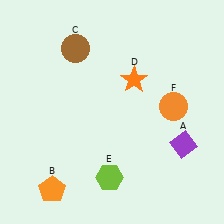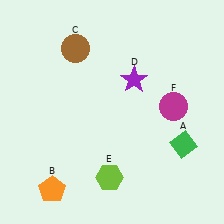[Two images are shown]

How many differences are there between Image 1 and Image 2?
There are 3 differences between the two images.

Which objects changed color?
A changed from purple to green. D changed from orange to purple. F changed from orange to magenta.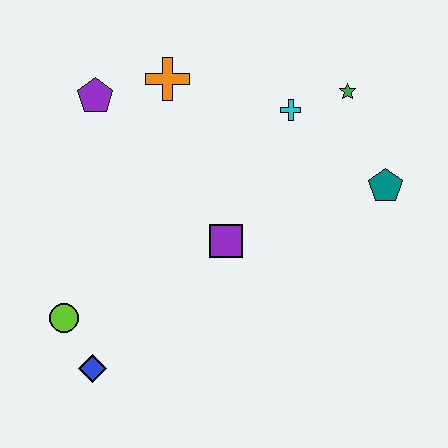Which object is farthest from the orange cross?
The blue diamond is farthest from the orange cross.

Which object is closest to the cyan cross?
The green star is closest to the cyan cross.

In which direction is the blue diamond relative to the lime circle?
The blue diamond is below the lime circle.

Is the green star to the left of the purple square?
No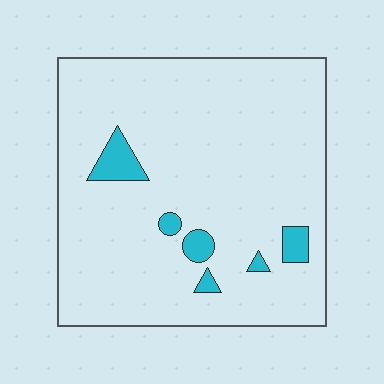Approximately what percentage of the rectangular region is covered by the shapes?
Approximately 5%.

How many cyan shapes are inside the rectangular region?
6.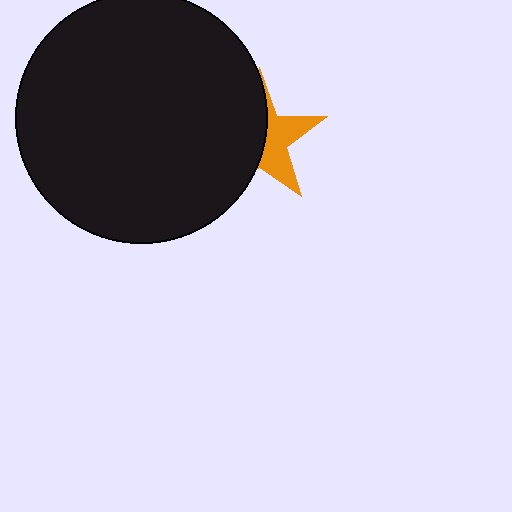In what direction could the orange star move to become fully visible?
The orange star could move right. That would shift it out from behind the black circle entirely.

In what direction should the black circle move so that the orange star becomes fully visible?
The black circle should move left. That is the shortest direction to clear the overlap and leave the orange star fully visible.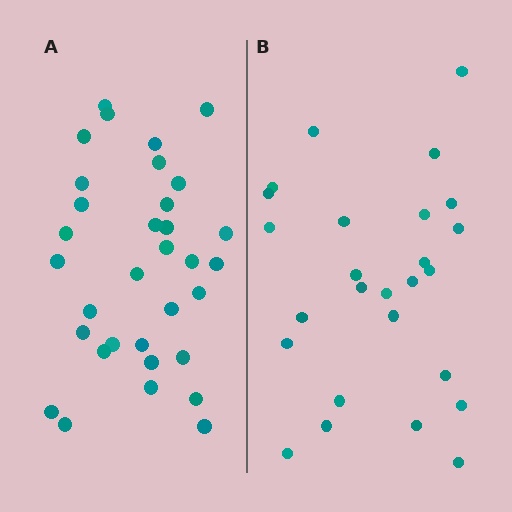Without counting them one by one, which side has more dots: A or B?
Region A (the left region) has more dots.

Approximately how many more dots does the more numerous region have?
Region A has roughly 8 or so more dots than region B.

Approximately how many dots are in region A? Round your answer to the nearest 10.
About 30 dots. (The exact count is 33, which rounds to 30.)